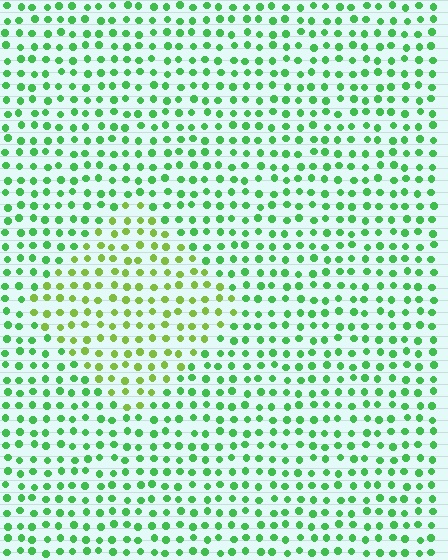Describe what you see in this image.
The image is filled with small green elements in a uniform arrangement. A diamond-shaped region is visible where the elements are tinted to a slightly different hue, forming a subtle color boundary.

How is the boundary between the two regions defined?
The boundary is defined purely by a slight shift in hue (about 36 degrees). Spacing, size, and orientation are identical on both sides.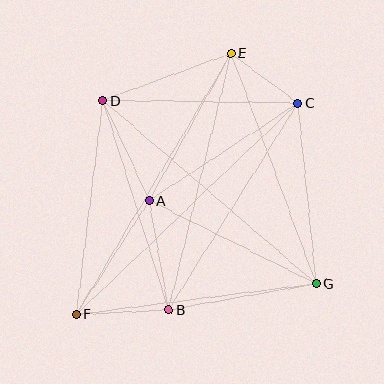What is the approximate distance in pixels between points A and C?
The distance between A and C is approximately 178 pixels.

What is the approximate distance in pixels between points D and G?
The distance between D and G is approximately 280 pixels.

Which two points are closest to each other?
Points C and E are closest to each other.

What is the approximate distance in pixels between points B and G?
The distance between B and G is approximately 150 pixels.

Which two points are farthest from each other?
Points C and F are farthest from each other.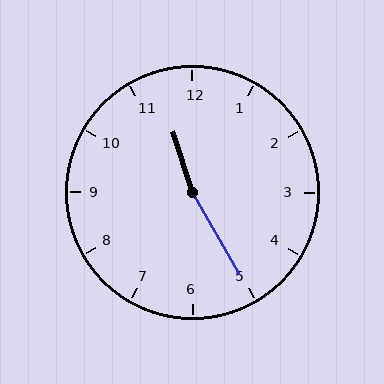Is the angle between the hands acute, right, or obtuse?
It is obtuse.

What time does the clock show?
11:25.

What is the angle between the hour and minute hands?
Approximately 168 degrees.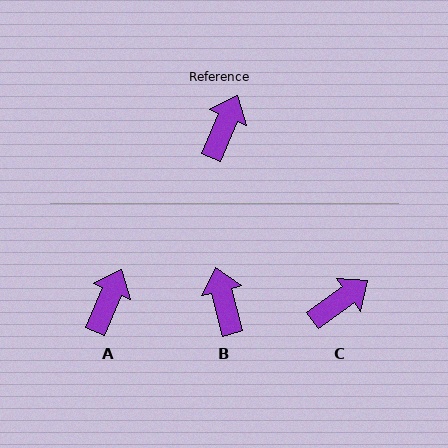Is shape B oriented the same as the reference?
No, it is off by about 38 degrees.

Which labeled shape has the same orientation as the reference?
A.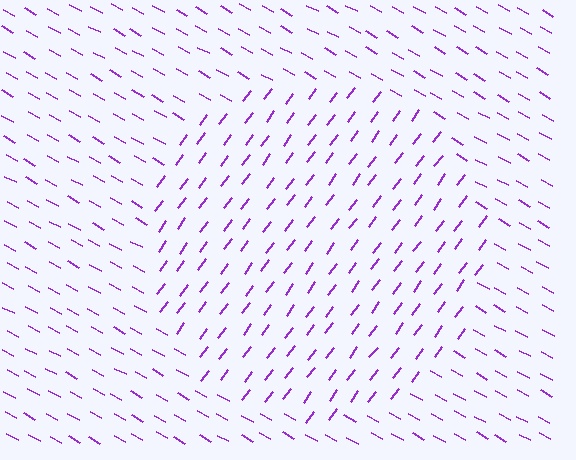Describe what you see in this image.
The image is filled with small purple line segments. A circle region in the image has lines oriented differently from the surrounding lines, creating a visible texture boundary.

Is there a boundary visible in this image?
Yes, there is a texture boundary formed by a change in line orientation.